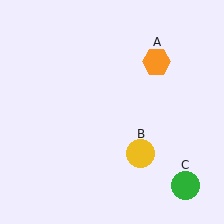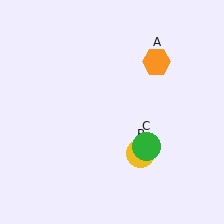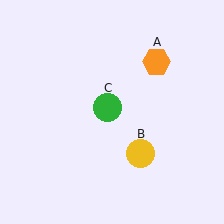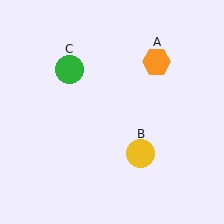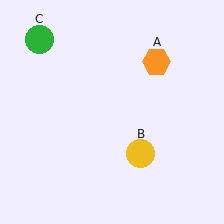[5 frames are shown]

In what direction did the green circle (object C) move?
The green circle (object C) moved up and to the left.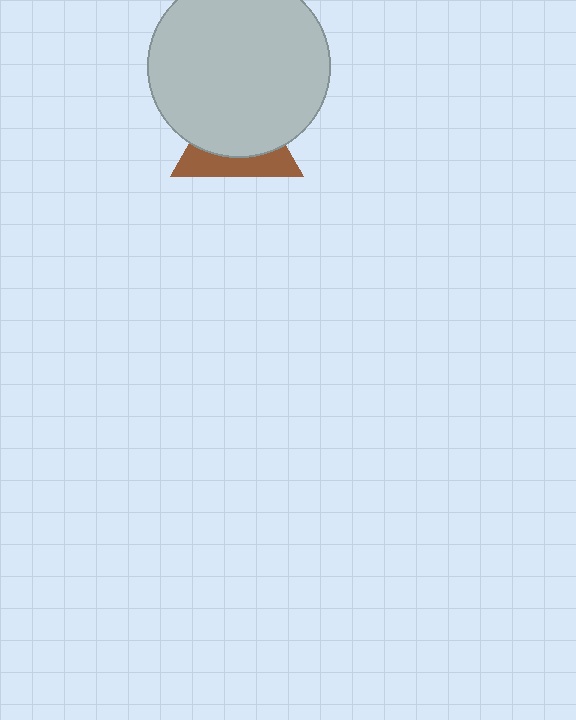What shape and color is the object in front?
The object in front is a light gray circle.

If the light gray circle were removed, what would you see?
You would see the complete brown triangle.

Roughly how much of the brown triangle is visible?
A small part of it is visible (roughly 37%).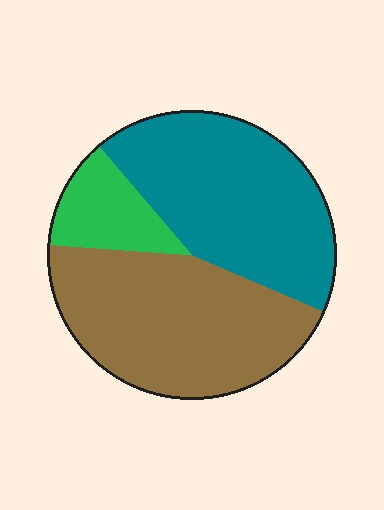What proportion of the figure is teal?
Teal covers around 45% of the figure.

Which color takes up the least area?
Green, at roughly 15%.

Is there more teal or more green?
Teal.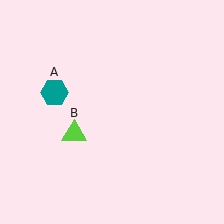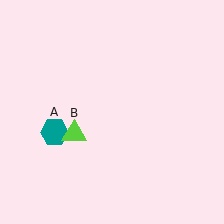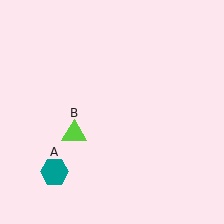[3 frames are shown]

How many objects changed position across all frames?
1 object changed position: teal hexagon (object A).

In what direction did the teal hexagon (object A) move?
The teal hexagon (object A) moved down.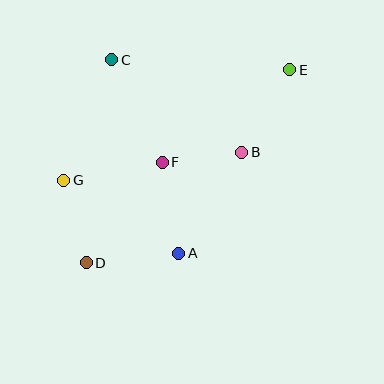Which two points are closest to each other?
Points B and F are closest to each other.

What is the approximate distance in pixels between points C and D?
The distance between C and D is approximately 204 pixels.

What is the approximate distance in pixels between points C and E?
The distance between C and E is approximately 178 pixels.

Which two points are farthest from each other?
Points D and E are farthest from each other.